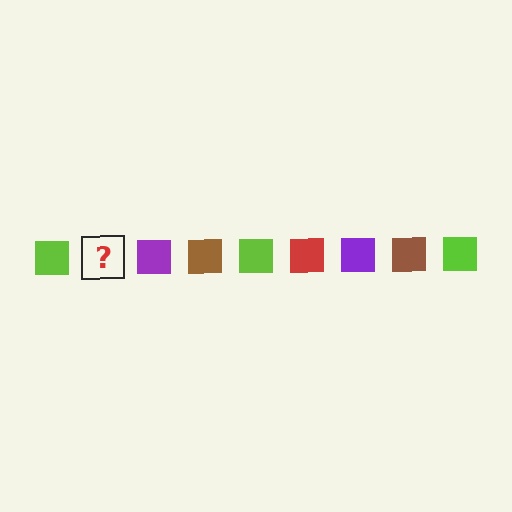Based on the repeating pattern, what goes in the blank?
The blank should be a red square.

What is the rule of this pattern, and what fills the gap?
The rule is that the pattern cycles through lime, red, purple, brown squares. The gap should be filled with a red square.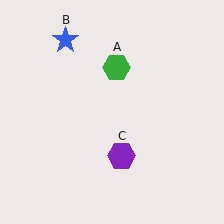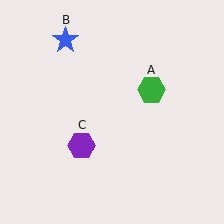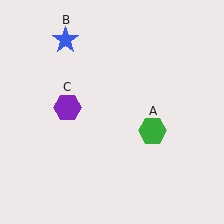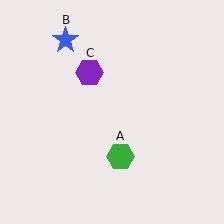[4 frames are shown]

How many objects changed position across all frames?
2 objects changed position: green hexagon (object A), purple hexagon (object C).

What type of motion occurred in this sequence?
The green hexagon (object A), purple hexagon (object C) rotated clockwise around the center of the scene.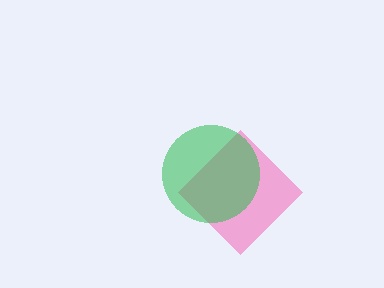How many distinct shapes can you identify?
There are 2 distinct shapes: a pink diamond, a green circle.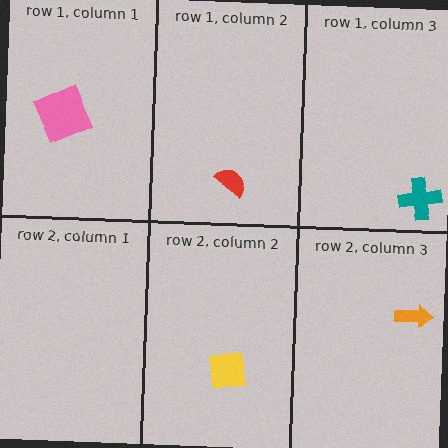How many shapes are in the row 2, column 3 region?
1.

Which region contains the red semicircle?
The row 1, column 2 region.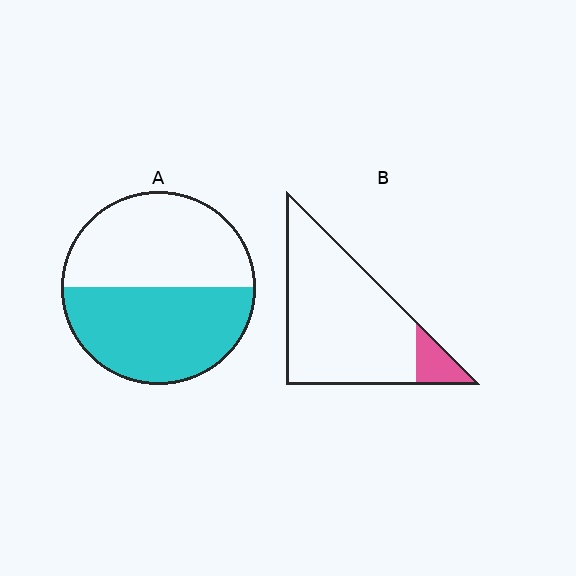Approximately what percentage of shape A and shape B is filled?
A is approximately 50% and B is approximately 10%.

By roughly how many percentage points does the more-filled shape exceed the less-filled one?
By roughly 40 percentage points (A over B).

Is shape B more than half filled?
No.